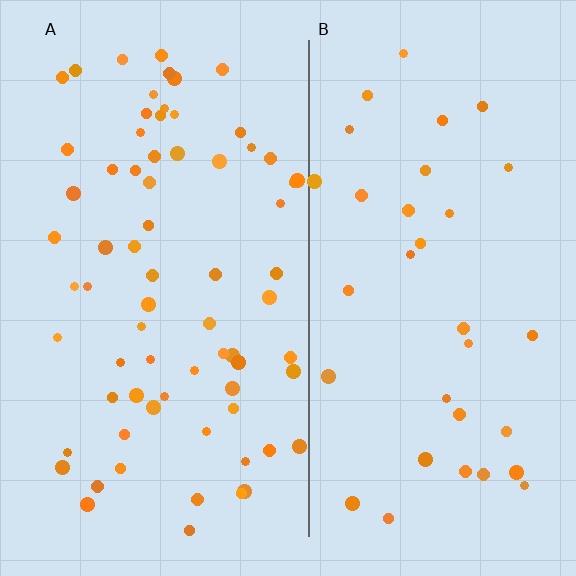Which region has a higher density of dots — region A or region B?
A (the left).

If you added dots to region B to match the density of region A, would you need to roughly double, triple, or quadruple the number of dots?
Approximately double.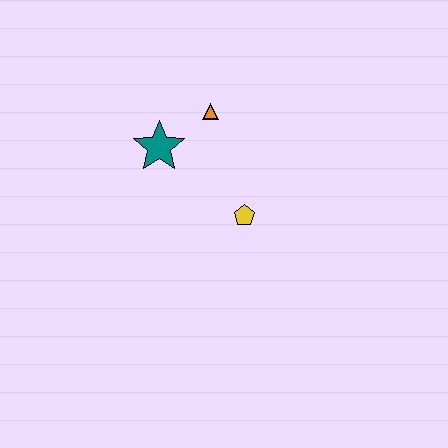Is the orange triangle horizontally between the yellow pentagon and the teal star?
Yes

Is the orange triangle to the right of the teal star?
Yes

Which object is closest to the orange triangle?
The teal star is closest to the orange triangle.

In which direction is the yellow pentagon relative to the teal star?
The yellow pentagon is to the right of the teal star.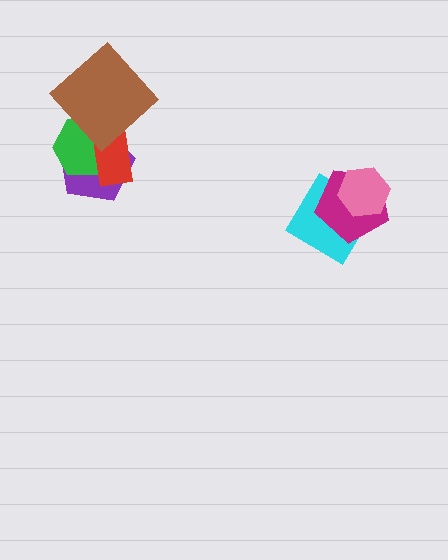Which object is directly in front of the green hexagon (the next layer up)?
The red rectangle is directly in front of the green hexagon.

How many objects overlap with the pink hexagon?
2 objects overlap with the pink hexagon.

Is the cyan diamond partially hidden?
Yes, it is partially covered by another shape.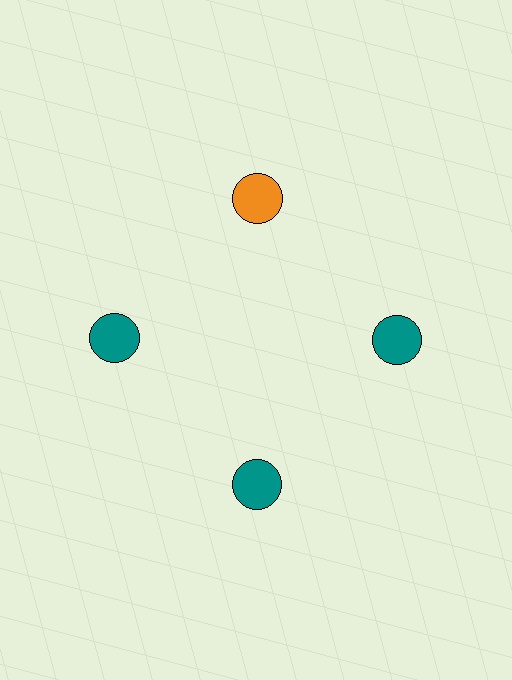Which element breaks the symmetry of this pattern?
The orange circle at roughly the 12 o'clock position breaks the symmetry. All other shapes are teal circles.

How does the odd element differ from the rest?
It has a different color: orange instead of teal.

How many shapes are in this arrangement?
There are 4 shapes arranged in a ring pattern.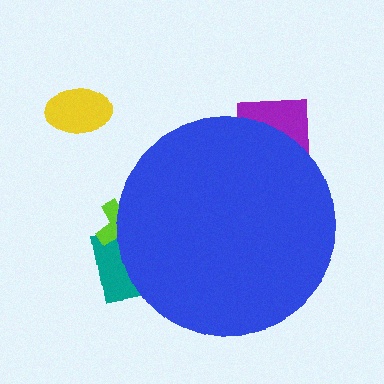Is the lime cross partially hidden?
Yes, the lime cross is partially hidden behind the blue circle.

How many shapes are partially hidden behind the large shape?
3 shapes are partially hidden.